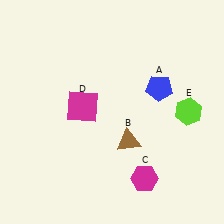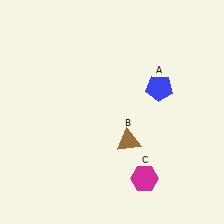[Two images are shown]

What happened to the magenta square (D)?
The magenta square (D) was removed in Image 2. It was in the top-left area of Image 1.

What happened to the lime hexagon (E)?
The lime hexagon (E) was removed in Image 2. It was in the top-right area of Image 1.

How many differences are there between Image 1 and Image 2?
There are 2 differences between the two images.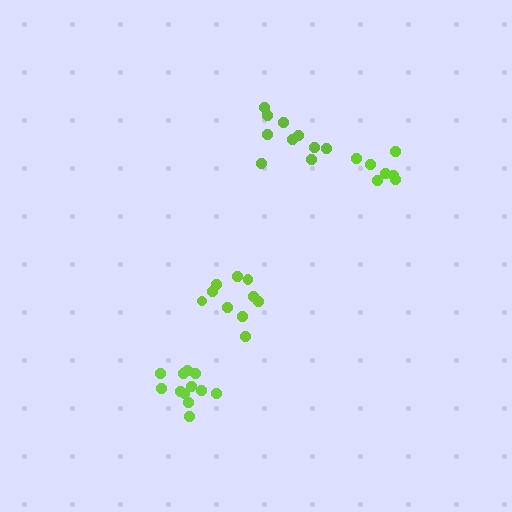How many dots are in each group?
Group 1: 10 dots, Group 2: 12 dots, Group 3: 10 dots, Group 4: 7 dots (39 total).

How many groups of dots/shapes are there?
There are 4 groups.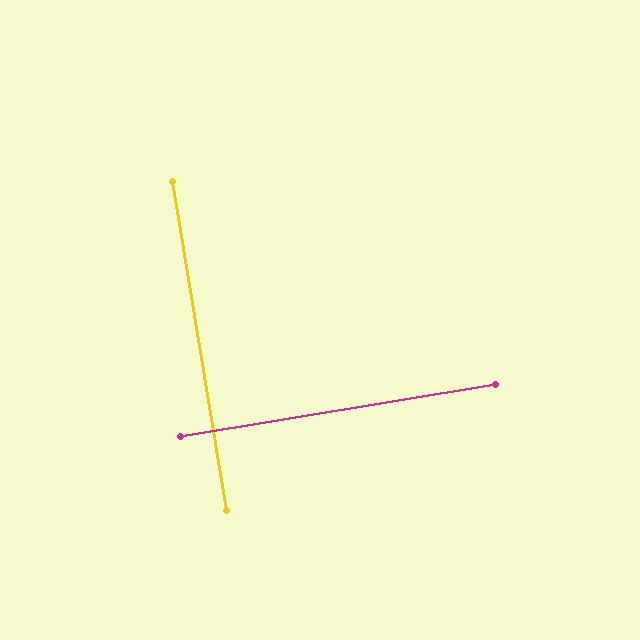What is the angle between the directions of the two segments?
Approximately 90 degrees.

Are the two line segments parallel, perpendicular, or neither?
Perpendicular — they meet at approximately 90°.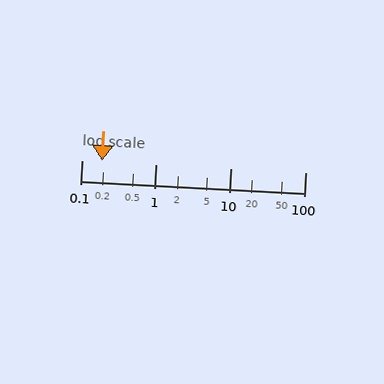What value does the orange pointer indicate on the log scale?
The pointer indicates approximately 0.19.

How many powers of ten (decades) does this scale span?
The scale spans 3 decades, from 0.1 to 100.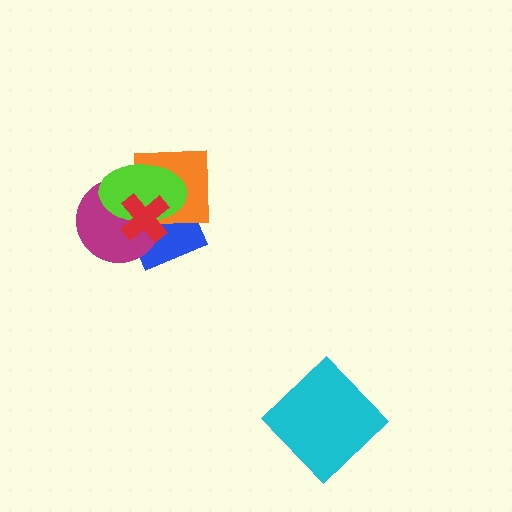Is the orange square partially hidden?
Yes, it is partially covered by another shape.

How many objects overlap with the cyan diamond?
0 objects overlap with the cyan diamond.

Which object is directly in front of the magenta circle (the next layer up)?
The orange square is directly in front of the magenta circle.